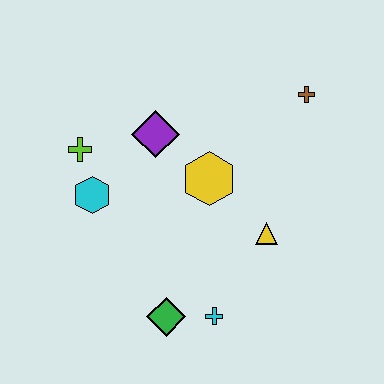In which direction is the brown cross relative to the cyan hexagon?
The brown cross is to the right of the cyan hexagon.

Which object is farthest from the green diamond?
The brown cross is farthest from the green diamond.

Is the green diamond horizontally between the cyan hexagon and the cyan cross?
Yes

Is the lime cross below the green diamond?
No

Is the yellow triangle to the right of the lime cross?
Yes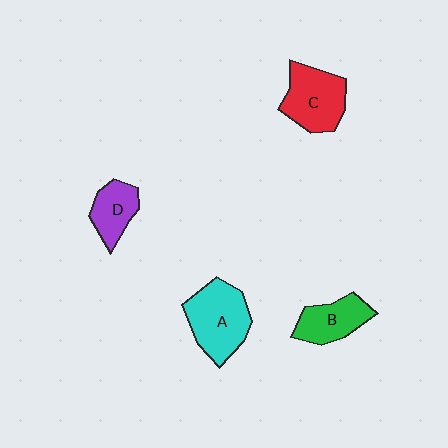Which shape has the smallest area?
Shape D (purple).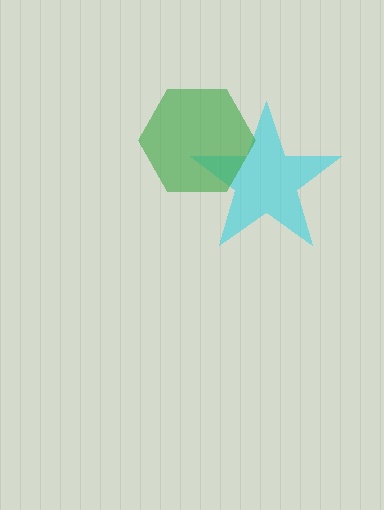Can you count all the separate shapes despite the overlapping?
Yes, there are 2 separate shapes.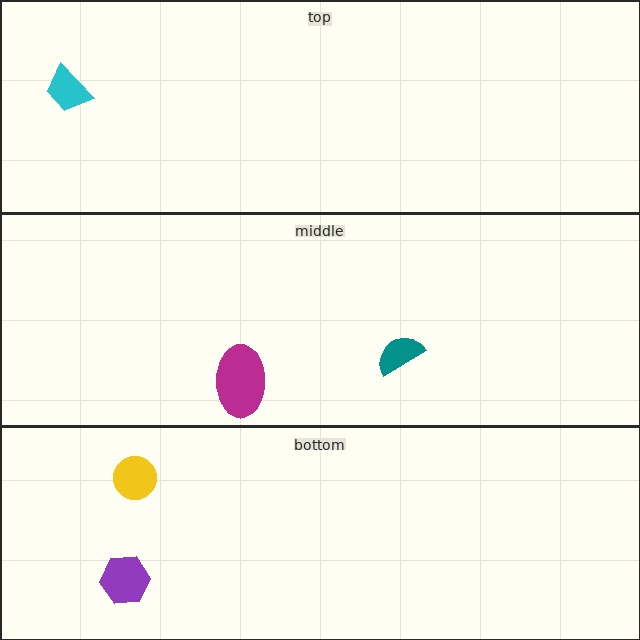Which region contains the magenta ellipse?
The middle region.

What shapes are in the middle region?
The magenta ellipse, the teal semicircle.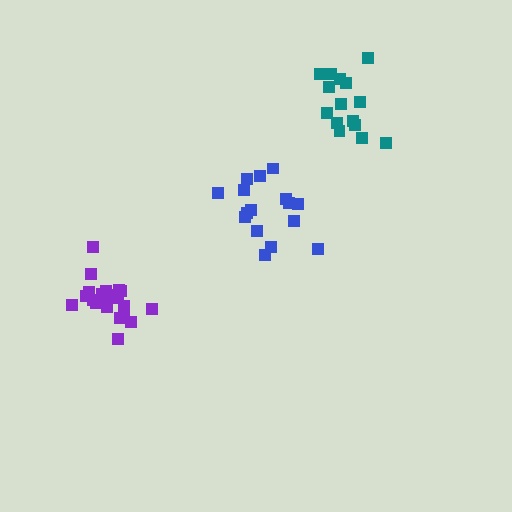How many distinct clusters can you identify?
There are 3 distinct clusters.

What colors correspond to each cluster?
The clusters are colored: blue, teal, purple.